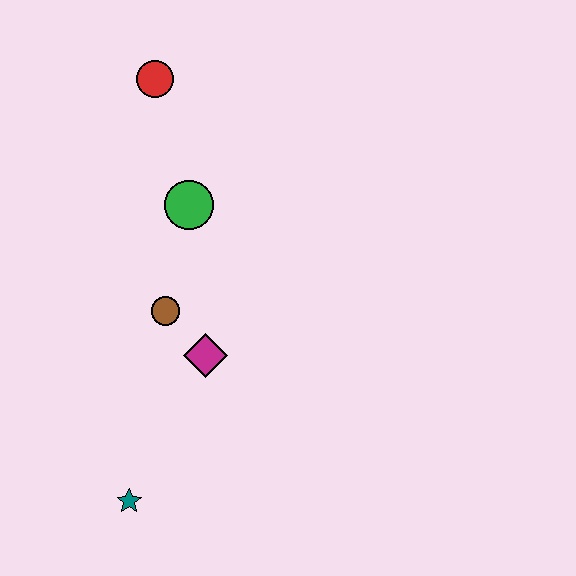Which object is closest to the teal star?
The magenta diamond is closest to the teal star.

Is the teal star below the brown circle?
Yes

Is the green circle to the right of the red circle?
Yes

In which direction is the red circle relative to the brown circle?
The red circle is above the brown circle.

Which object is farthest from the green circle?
The teal star is farthest from the green circle.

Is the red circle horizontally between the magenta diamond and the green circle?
No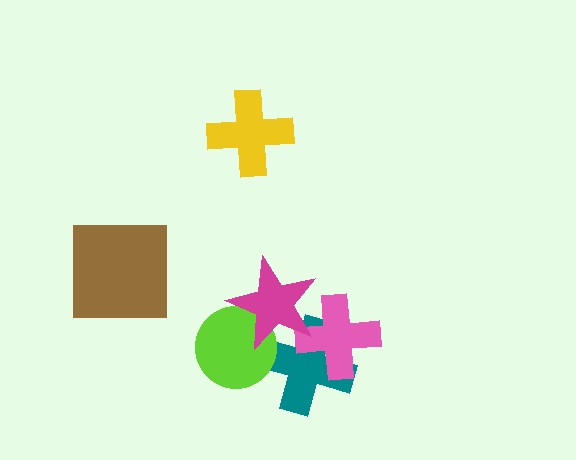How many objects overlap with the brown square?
0 objects overlap with the brown square.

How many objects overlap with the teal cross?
3 objects overlap with the teal cross.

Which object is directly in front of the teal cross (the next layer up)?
The pink cross is directly in front of the teal cross.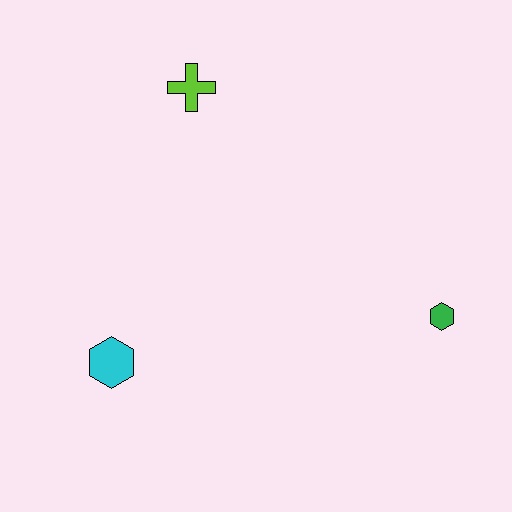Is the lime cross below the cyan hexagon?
No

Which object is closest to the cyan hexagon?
The lime cross is closest to the cyan hexagon.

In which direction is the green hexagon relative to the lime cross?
The green hexagon is to the right of the lime cross.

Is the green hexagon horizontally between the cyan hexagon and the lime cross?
No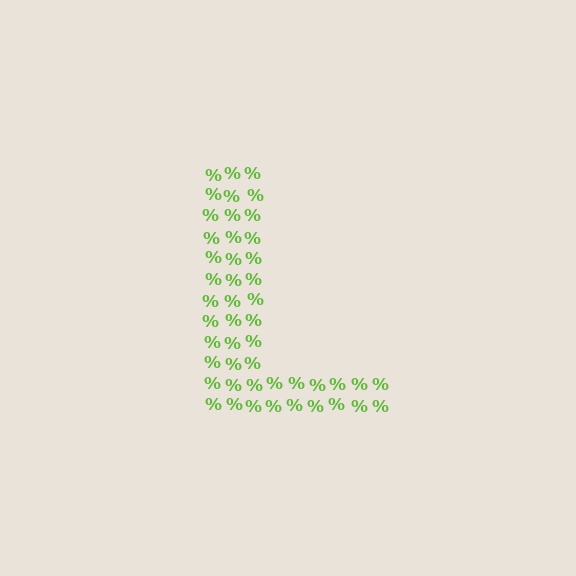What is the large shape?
The large shape is the letter L.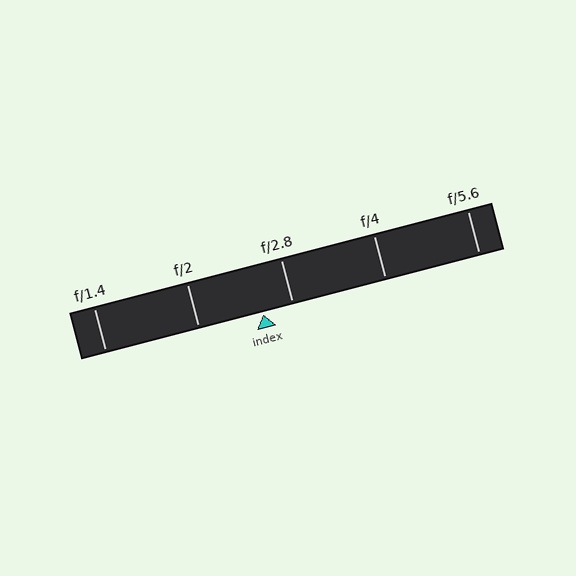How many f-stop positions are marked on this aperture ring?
There are 5 f-stop positions marked.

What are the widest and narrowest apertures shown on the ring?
The widest aperture shown is f/1.4 and the narrowest is f/5.6.